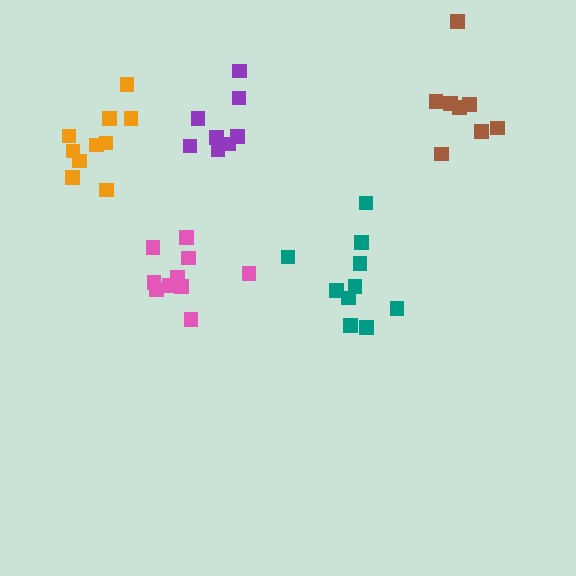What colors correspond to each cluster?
The clusters are colored: brown, teal, purple, pink, orange.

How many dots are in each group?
Group 1: 8 dots, Group 2: 10 dots, Group 3: 8 dots, Group 4: 10 dots, Group 5: 10 dots (46 total).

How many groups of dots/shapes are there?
There are 5 groups.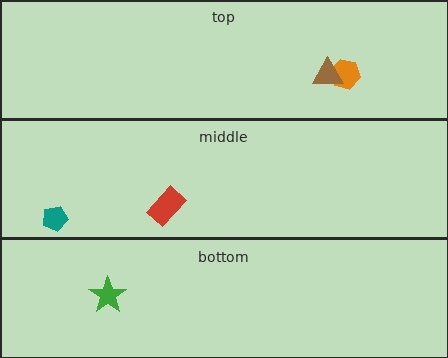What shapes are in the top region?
The orange hexagon, the brown triangle.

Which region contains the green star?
The bottom region.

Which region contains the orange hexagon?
The top region.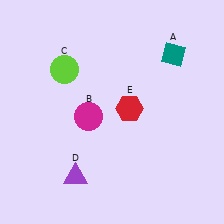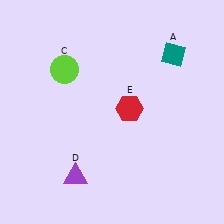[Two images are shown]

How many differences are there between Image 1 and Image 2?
There is 1 difference between the two images.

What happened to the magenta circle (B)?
The magenta circle (B) was removed in Image 2. It was in the bottom-left area of Image 1.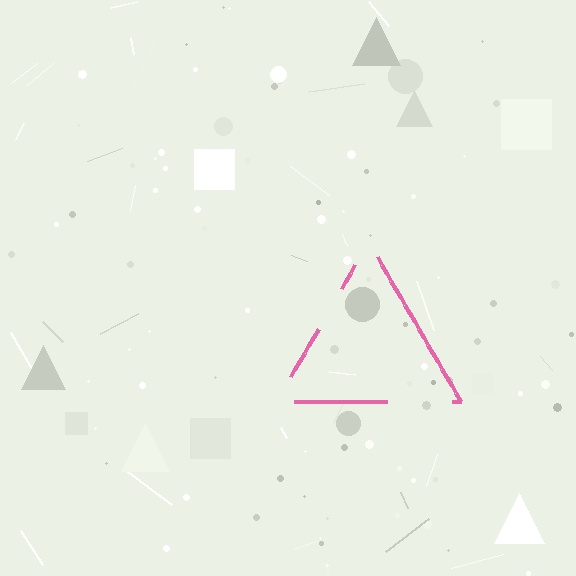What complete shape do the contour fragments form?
The contour fragments form a triangle.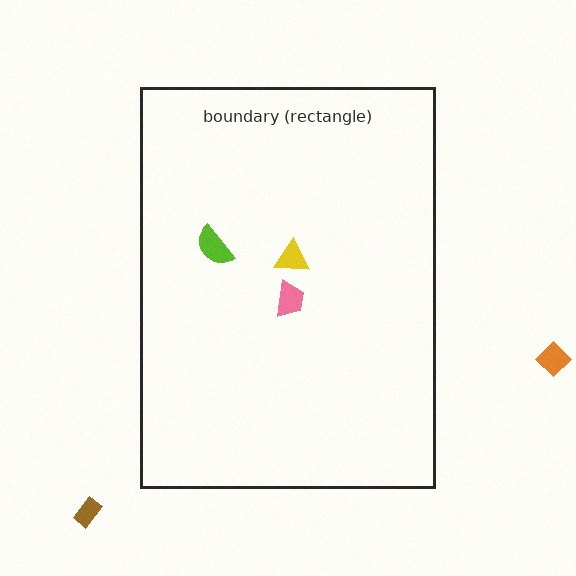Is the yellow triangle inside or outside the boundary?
Inside.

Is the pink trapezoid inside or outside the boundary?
Inside.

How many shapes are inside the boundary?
3 inside, 2 outside.